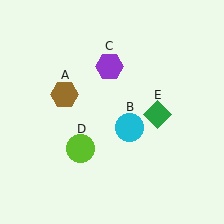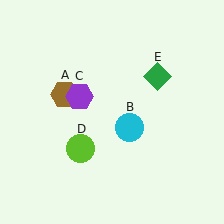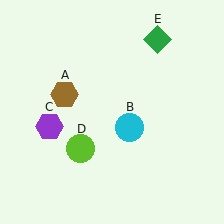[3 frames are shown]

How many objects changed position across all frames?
2 objects changed position: purple hexagon (object C), green diamond (object E).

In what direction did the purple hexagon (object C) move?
The purple hexagon (object C) moved down and to the left.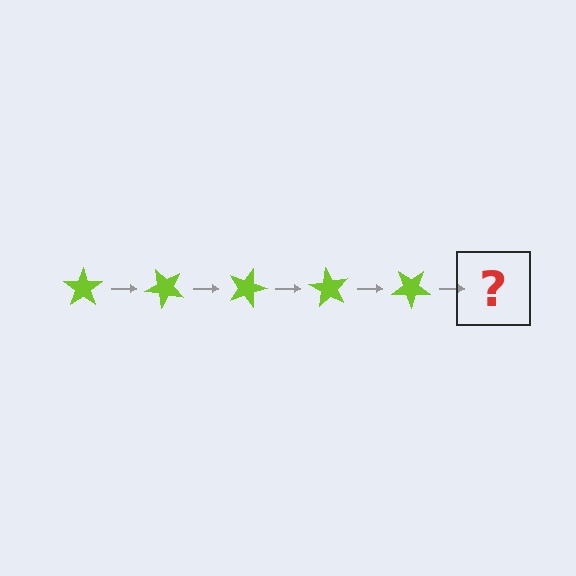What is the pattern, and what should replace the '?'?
The pattern is that the star rotates 45 degrees each step. The '?' should be a lime star rotated 225 degrees.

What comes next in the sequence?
The next element should be a lime star rotated 225 degrees.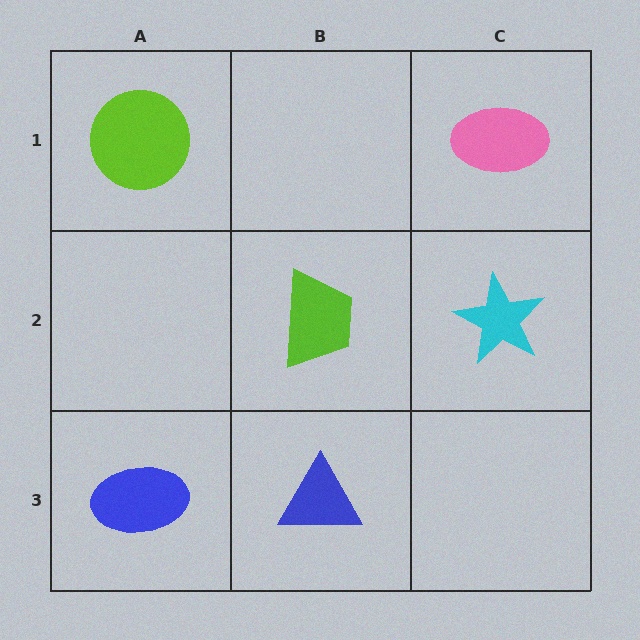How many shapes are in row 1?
2 shapes.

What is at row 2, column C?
A cyan star.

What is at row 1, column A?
A lime circle.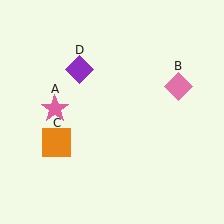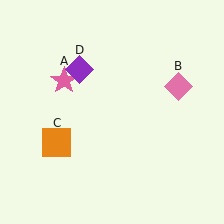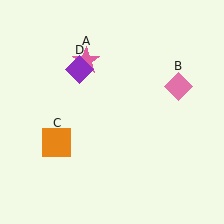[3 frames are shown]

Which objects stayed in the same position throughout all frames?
Pink diamond (object B) and orange square (object C) and purple diamond (object D) remained stationary.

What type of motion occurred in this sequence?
The pink star (object A) rotated clockwise around the center of the scene.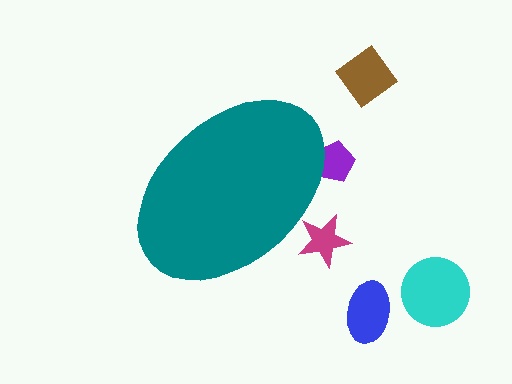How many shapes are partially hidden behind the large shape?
2 shapes are partially hidden.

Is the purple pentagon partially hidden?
Yes, the purple pentagon is partially hidden behind the teal ellipse.